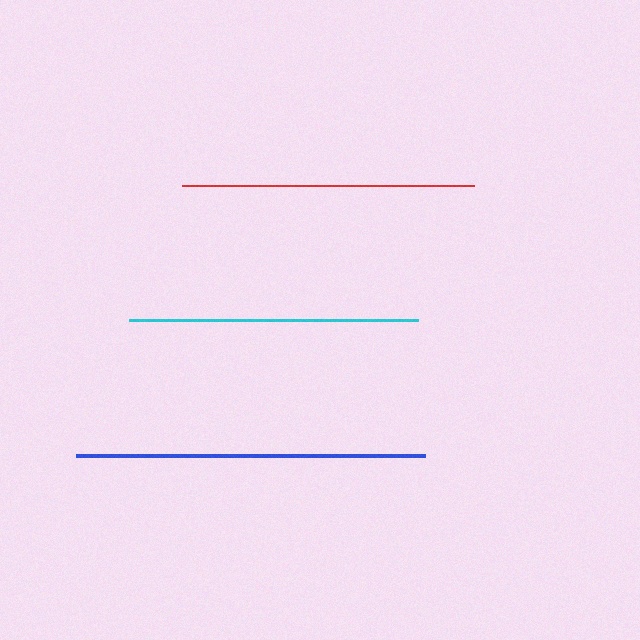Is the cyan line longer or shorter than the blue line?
The blue line is longer than the cyan line.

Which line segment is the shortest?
The cyan line is the shortest at approximately 289 pixels.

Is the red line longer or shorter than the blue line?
The blue line is longer than the red line.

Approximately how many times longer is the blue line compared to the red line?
The blue line is approximately 1.2 times the length of the red line.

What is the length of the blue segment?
The blue segment is approximately 349 pixels long.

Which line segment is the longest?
The blue line is the longest at approximately 349 pixels.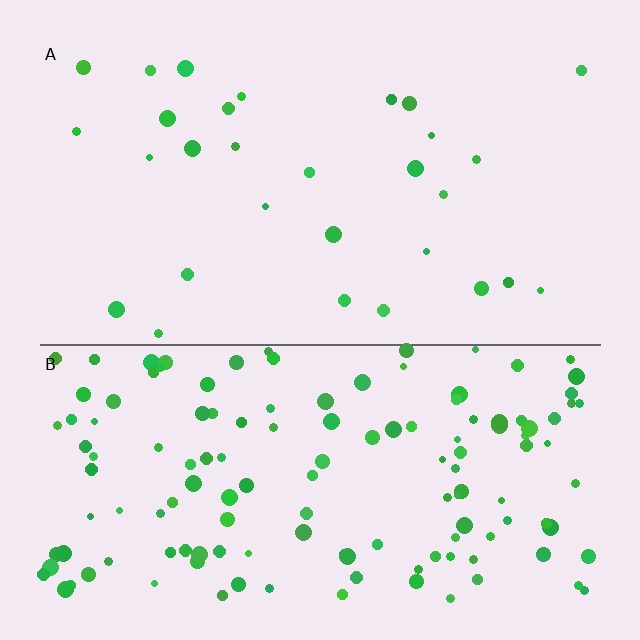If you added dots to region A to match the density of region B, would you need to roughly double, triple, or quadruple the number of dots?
Approximately quadruple.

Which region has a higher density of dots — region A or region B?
B (the bottom).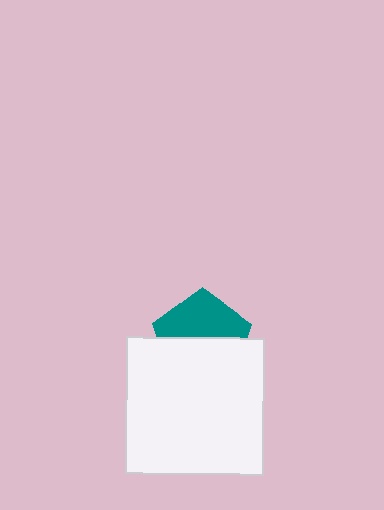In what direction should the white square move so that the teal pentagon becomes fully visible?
The white square should move down. That is the shortest direction to clear the overlap and leave the teal pentagon fully visible.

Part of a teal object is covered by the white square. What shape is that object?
It is a pentagon.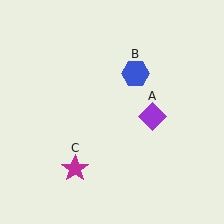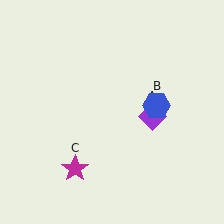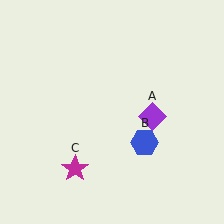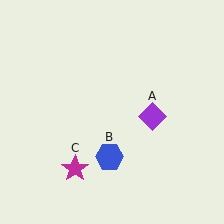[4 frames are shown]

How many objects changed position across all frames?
1 object changed position: blue hexagon (object B).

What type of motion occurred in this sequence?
The blue hexagon (object B) rotated clockwise around the center of the scene.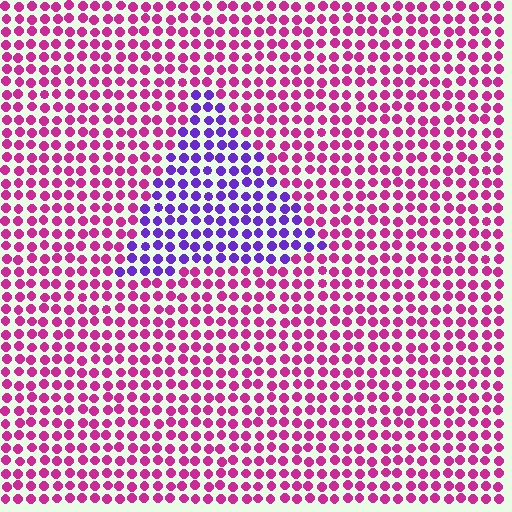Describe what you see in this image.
The image is filled with small magenta elements in a uniform arrangement. A triangle-shaped region is visible where the elements are tinted to a slightly different hue, forming a subtle color boundary.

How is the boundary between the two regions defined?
The boundary is defined purely by a slight shift in hue (about 55 degrees). Spacing, size, and orientation are identical on both sides.